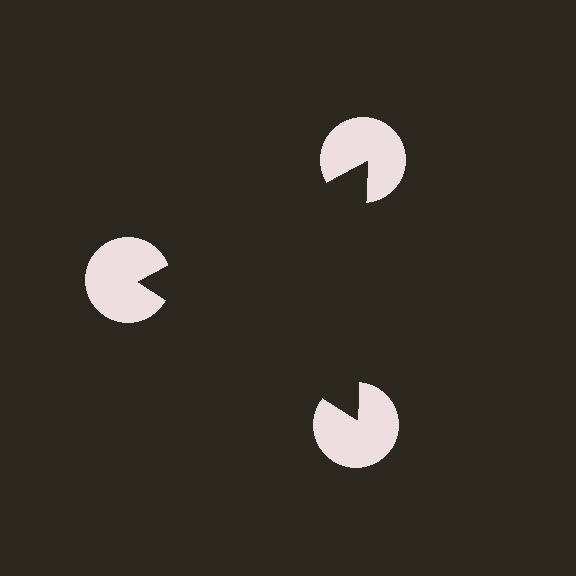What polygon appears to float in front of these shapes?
An illusory triangle — its edges are inferred from the aligned wedge cuts in the pac-man discs, not physically drawn.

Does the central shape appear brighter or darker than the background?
It typically appears slightly darker than the background, even though no actual brightness change is drawn.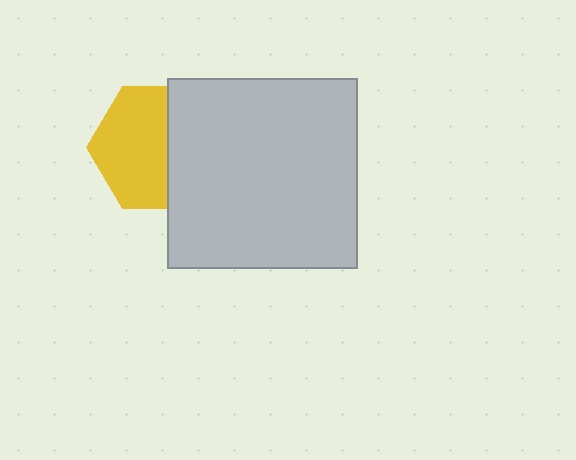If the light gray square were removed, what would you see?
You would see the complete yellow hexagon.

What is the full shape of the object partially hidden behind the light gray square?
The partially hidden object is a yellow hexagon.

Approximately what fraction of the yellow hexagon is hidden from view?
Roughly 40% of the yellow hexagon is hidden behind the light gray square.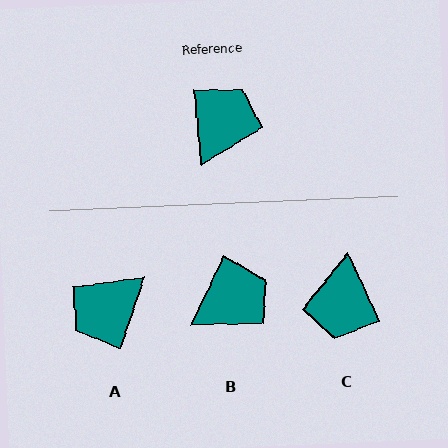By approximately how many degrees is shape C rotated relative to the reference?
Approximately 160 degrees clockwise.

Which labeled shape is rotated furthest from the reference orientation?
C, about 160 degrees away.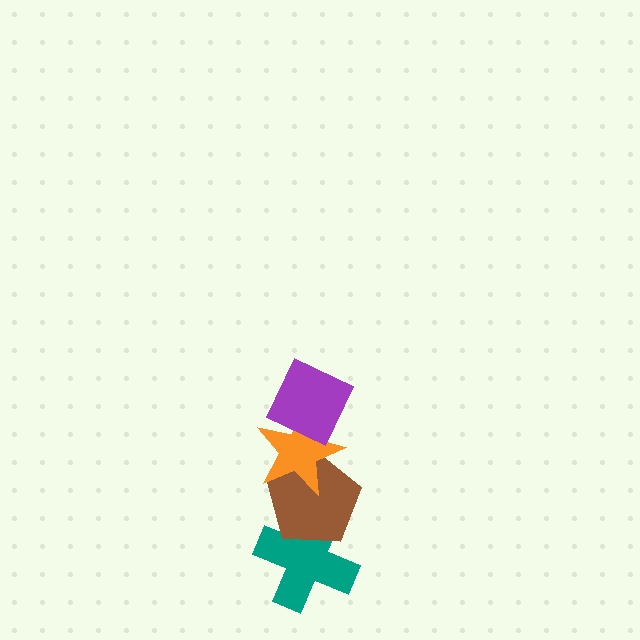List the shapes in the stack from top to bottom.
From top to bottom: the purple diamond, the orange star, the brown pentagon, the teal cross.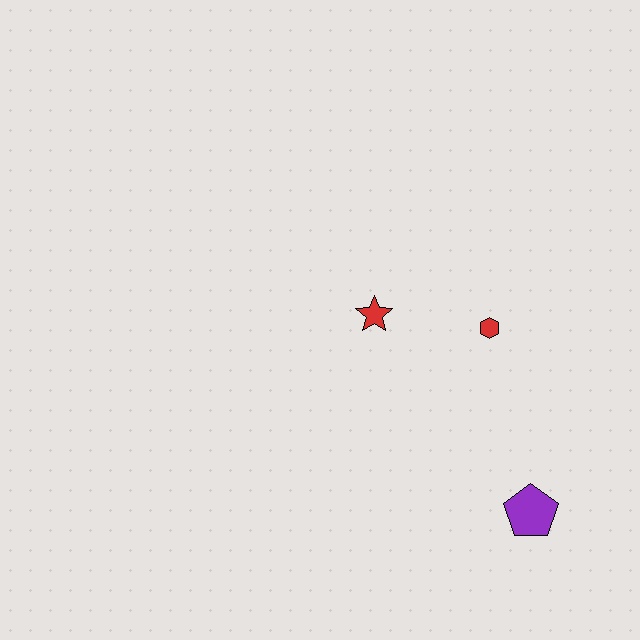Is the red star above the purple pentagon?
Yes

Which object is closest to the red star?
The red hexagon is closest to the red star.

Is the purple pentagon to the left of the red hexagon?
No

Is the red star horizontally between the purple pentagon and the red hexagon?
No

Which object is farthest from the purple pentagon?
The red star is farthest from the purple pentagon.